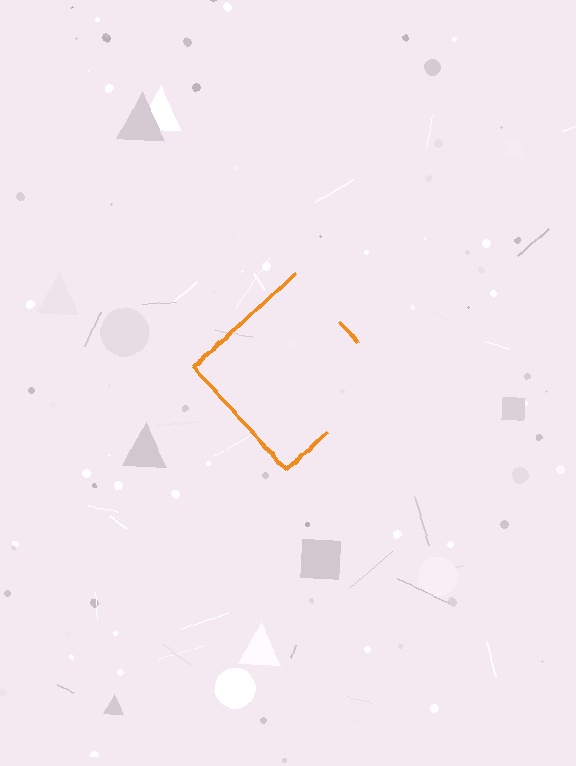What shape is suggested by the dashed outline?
The dashed outline suggests a diamond.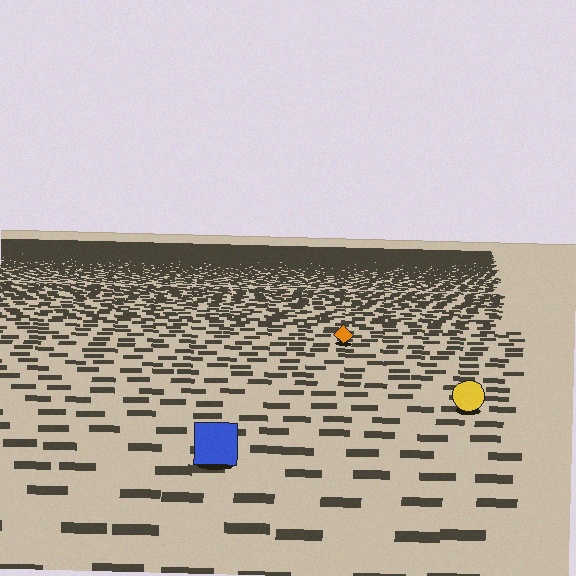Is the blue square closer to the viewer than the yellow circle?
Yes. The blue square is closer — you can tell from the texture gradient: the ground texture is coarser near it.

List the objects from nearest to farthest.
From nearest to farthest: the blue square, the yellow circle, the orange diamond.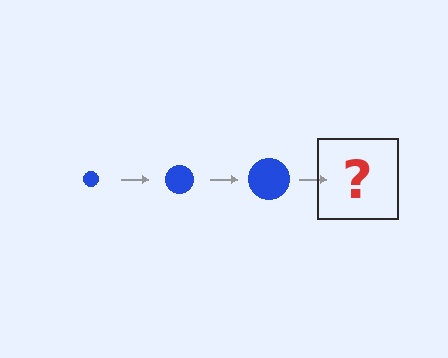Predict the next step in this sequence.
The next step is a blue circle, larger than the previous one.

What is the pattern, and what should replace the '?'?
The pattern is that the circle gets progressively larger each step. The '?' should be a blue circle, larger than the previous one.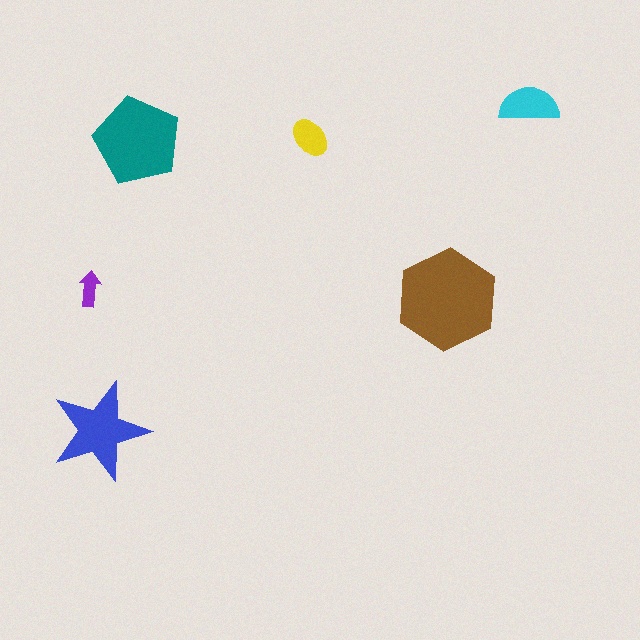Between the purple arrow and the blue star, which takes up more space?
The blue star.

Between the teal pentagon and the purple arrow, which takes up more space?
The teal pentagon.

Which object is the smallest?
The purple arrow.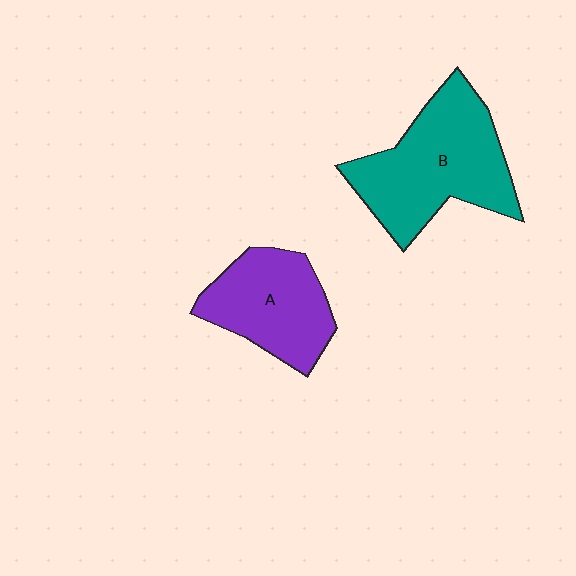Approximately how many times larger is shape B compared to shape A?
Approximately 1.4 times.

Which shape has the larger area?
Shape B (teal).